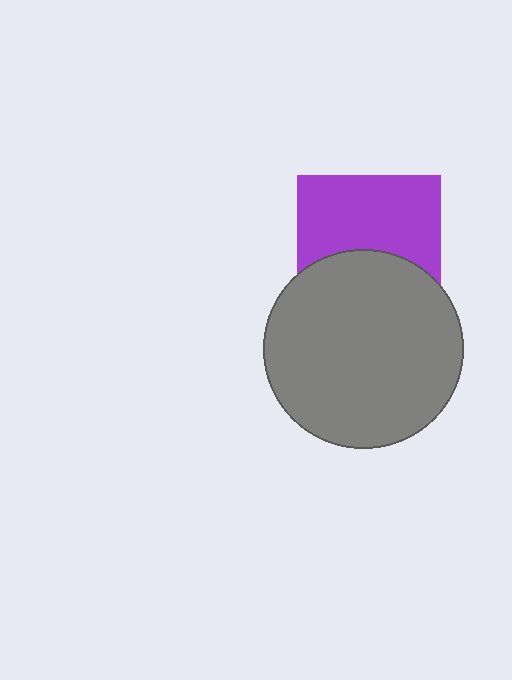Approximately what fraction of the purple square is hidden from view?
Roughly 42% of the purple square is hidden behind the gray circle.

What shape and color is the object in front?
The object in front is a gray circle.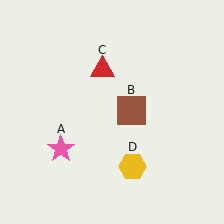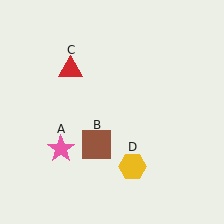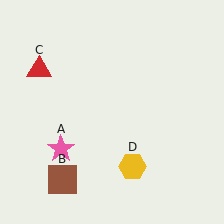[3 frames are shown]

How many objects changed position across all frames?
2 objects changed position: brown square (object B), red triangle (object C).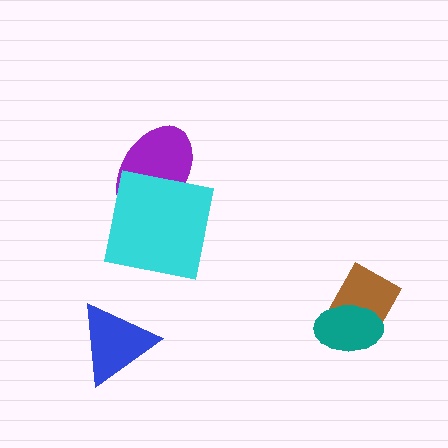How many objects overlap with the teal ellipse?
1 object overlaps with the teal ellipse.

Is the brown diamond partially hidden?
Yes, it is partially covered by another shape.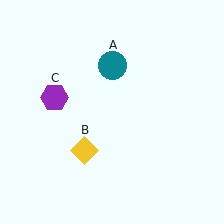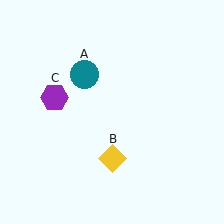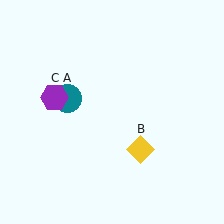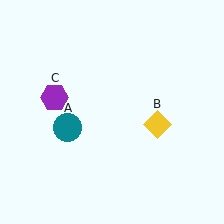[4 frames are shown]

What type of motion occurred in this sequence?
The teal circle (object A), yellow diamond (object B) rotated counterclockwise around the center of the scene.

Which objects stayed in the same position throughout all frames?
Purple hexagon (object C) remained stationary.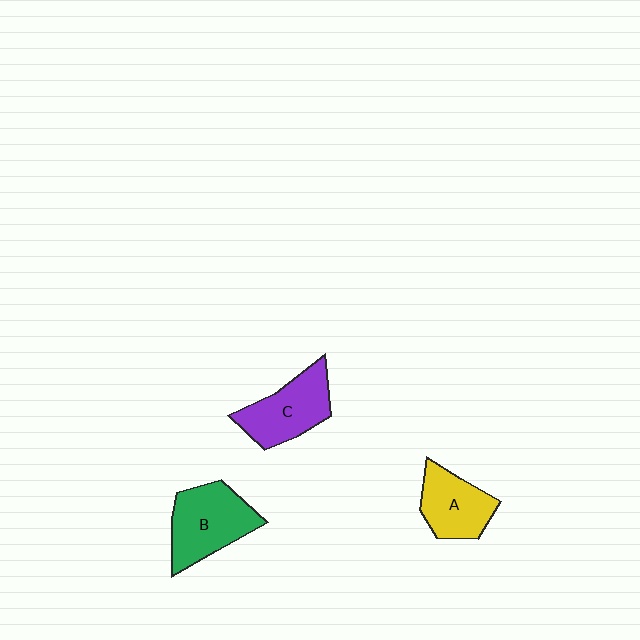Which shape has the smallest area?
Shape A (yellow).